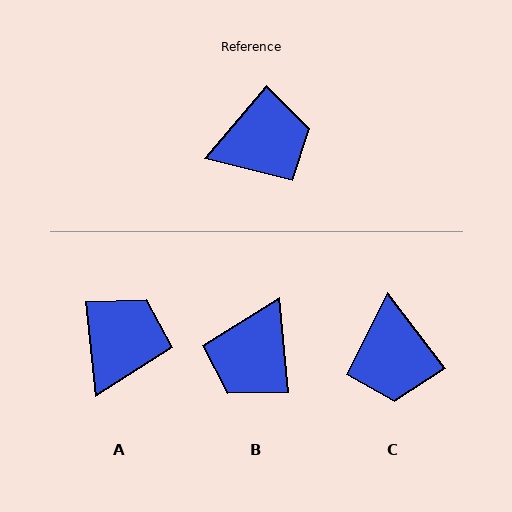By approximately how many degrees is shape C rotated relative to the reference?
Approximately 102 degrees clockwise.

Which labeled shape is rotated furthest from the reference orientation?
B, about 134 degrees away.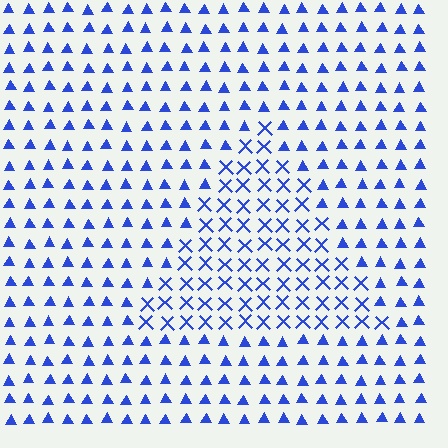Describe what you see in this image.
The image is filled with small blue elements arranged in a uniform grid. A triangle-shaped region contains X marks, while the surrounding area contains triangles. The boundary is defined purely by the change in element shape.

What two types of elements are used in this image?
The image uses X marks inside the triangle region and triangles outside it.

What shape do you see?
I see a triangle.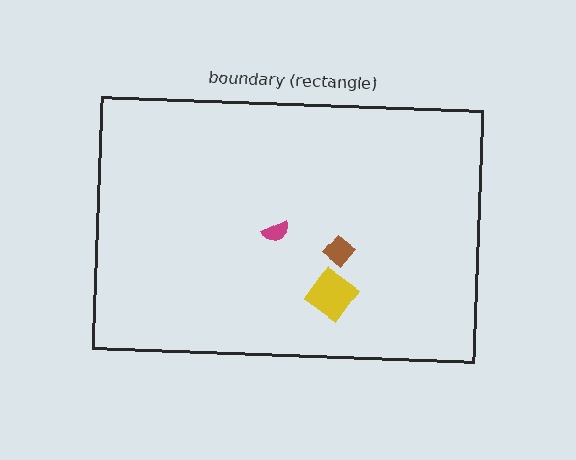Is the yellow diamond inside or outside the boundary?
Inside.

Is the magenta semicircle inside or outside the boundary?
Inside.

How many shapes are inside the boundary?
3 inside, 0 outside.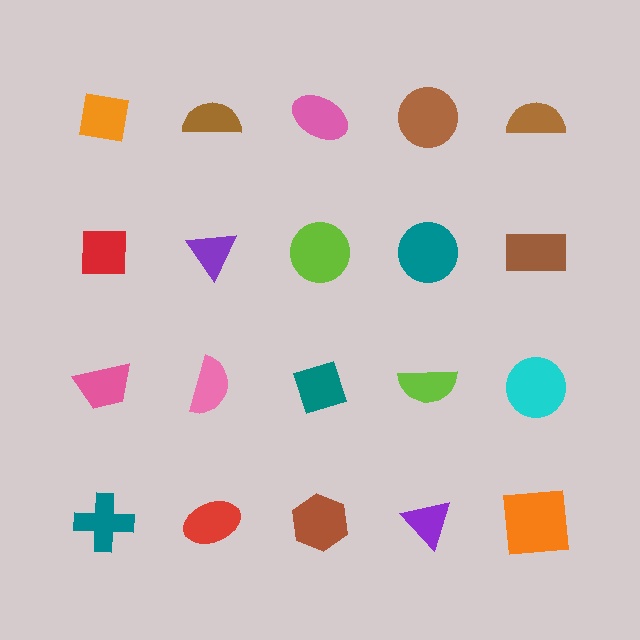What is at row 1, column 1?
An orange square.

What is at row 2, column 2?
A purple triangle.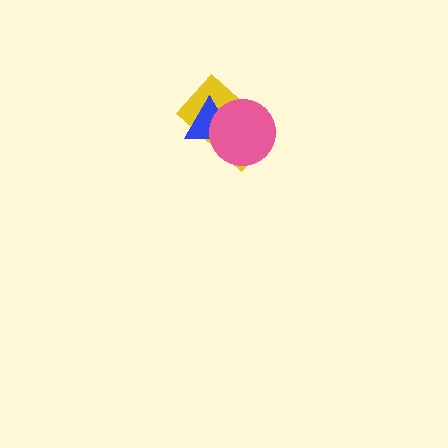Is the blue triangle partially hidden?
Yes, it is partially covered by another shape.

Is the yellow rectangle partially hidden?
Yes, it is partially covered by another shape.